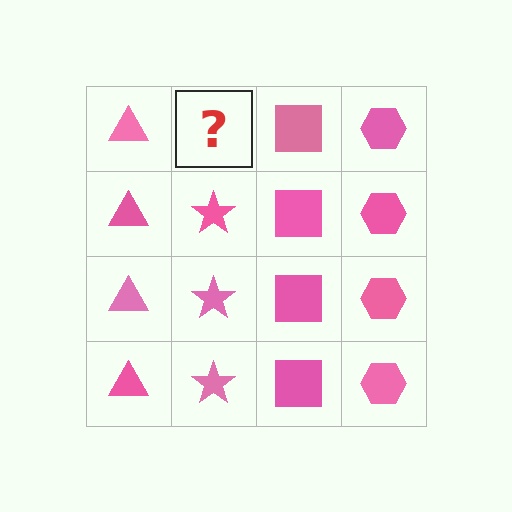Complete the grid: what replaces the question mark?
The question mark should be replaced with a pink star.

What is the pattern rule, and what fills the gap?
The rule is that each column has a consistent shape. The gap should be filled with a pink star.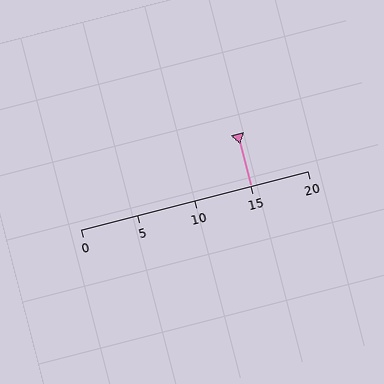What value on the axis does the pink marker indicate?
The marker indicates approximately 15.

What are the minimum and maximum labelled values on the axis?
The axis runs from 0 to 20.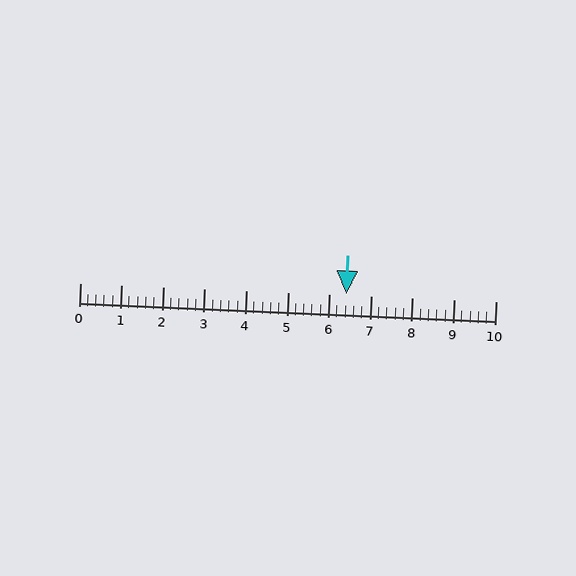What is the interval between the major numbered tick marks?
The major tick marks are spaced 1 units apart.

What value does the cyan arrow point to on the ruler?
The cyan arrow points to approximately 6.4.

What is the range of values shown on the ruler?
The ruler shows values from 0 to 10.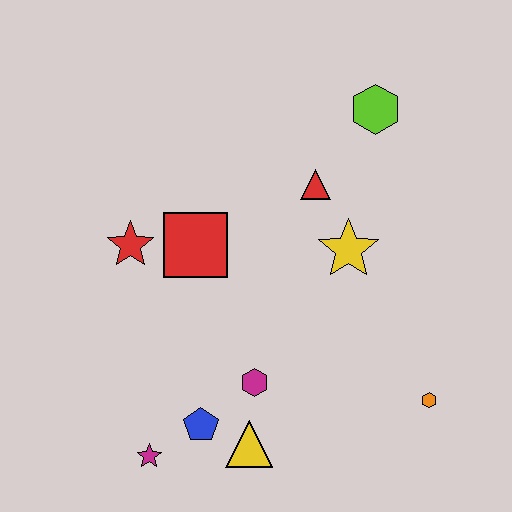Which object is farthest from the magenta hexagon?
The lime hexagon is farthest from the magenta hexagon.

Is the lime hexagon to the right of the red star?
Yes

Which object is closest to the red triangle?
The yellow star is closest to the red triangle.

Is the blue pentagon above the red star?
No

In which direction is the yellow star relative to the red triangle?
The yellow star is below the red triangle.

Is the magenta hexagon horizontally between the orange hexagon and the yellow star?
No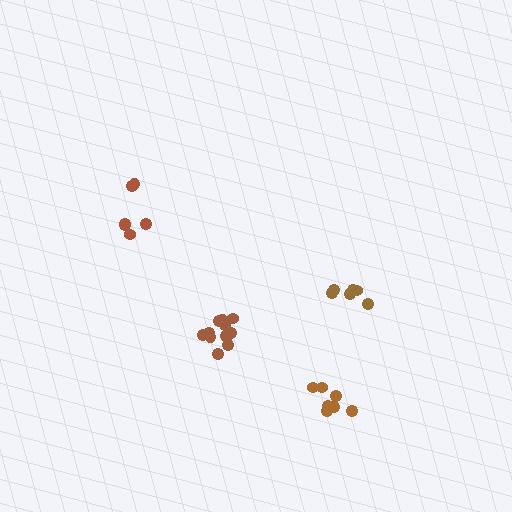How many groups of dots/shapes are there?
There are 4 groups.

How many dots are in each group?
Group 1: 12 dots, Group 2: 6 dots, Group 3: 6 dots, Group 4: 7 dots (31 total).